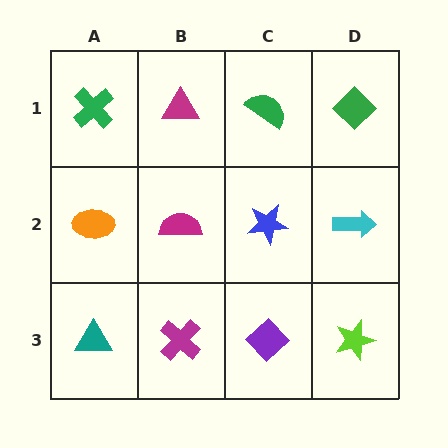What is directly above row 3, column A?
An orange ellipse.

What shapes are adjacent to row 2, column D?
A green diamond (row 1, column D), a lime star (row 3, column D), a blue star (row 2, column C).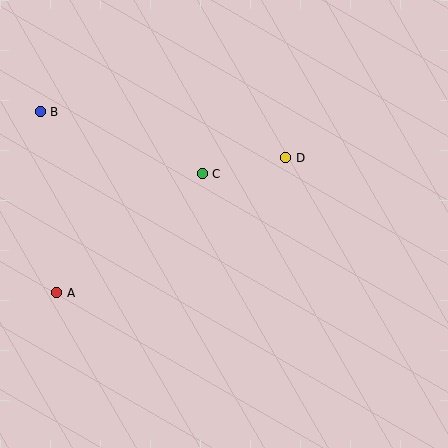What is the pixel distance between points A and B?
The distance between A and B is 181 pixels.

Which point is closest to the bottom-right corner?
Point D is closest to the bottom-right corner.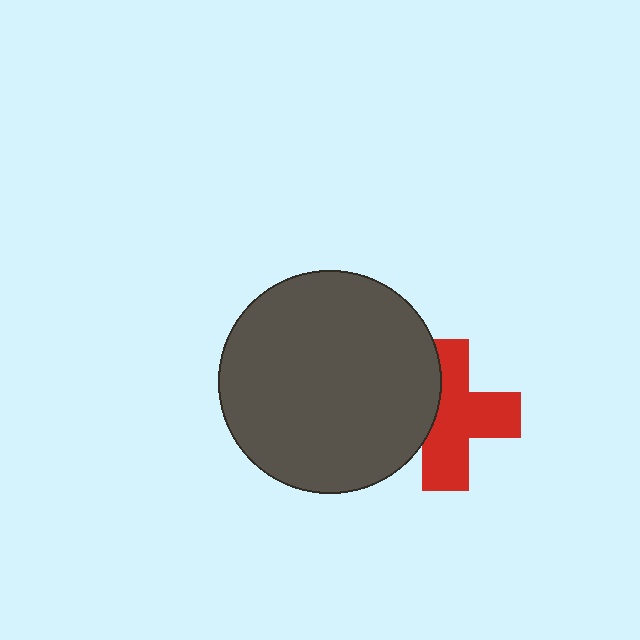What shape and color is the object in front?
The object in front is a dark gray circle.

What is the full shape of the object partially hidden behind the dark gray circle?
The partially hidden object is a red cross.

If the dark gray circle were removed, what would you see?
You would see the complete red cross.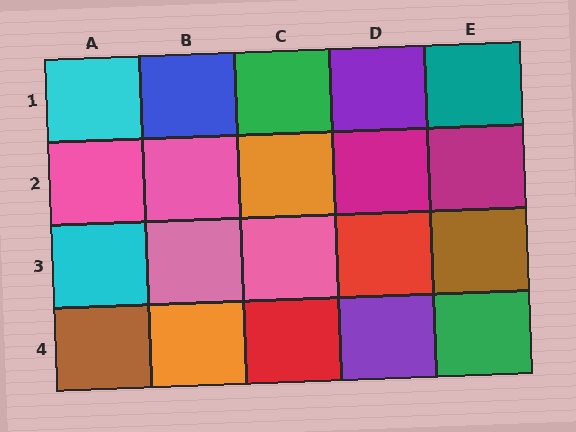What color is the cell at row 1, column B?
Blue.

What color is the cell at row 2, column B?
Pink.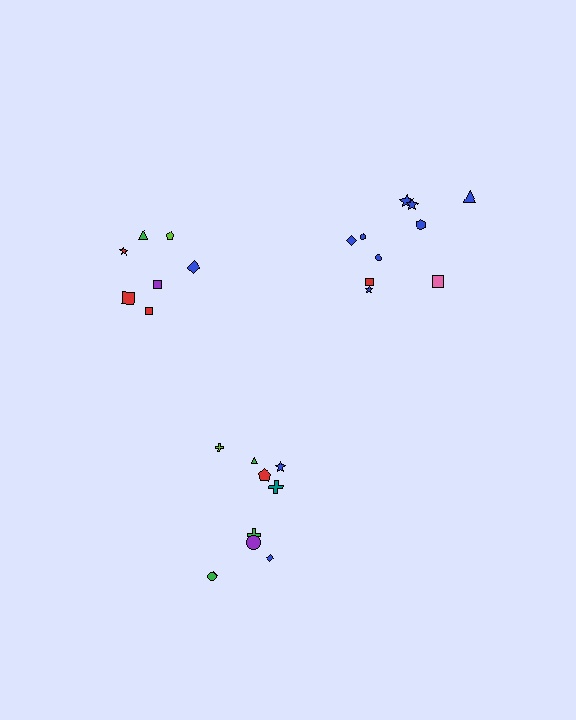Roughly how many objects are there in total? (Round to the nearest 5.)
Roughly 25 objects in total.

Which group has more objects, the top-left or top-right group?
The top-right group.